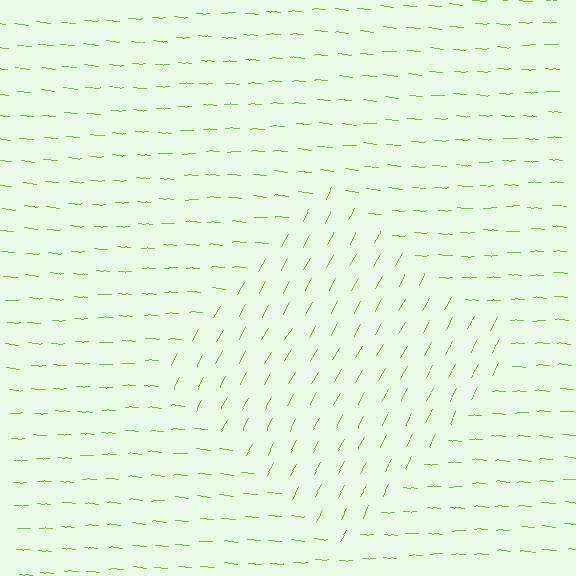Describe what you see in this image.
The image is filled with small lime line segments. A diamond region in the image has lines oriented differently from the surrounding lines, creating a visible texture boundary.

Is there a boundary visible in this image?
Yes, there is a texture boundary formed by a change in line orientation.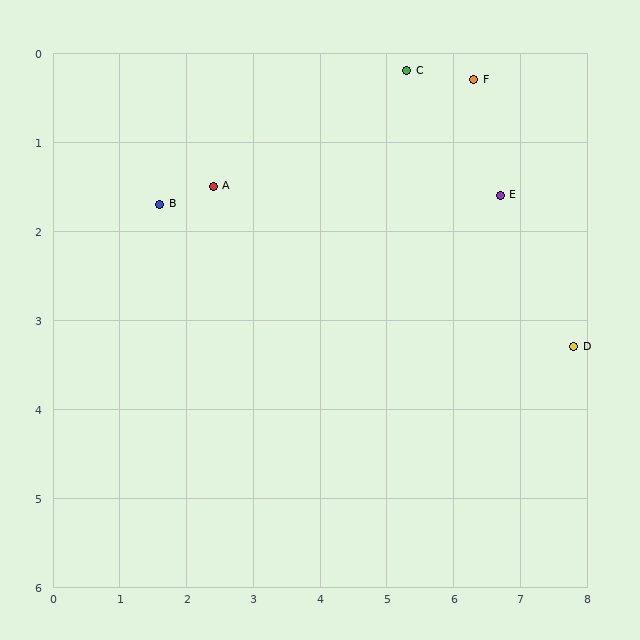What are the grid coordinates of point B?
Point B is at approximately (1.6, 1.7).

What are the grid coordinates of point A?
Point A is at approximately (2.4, 1.5).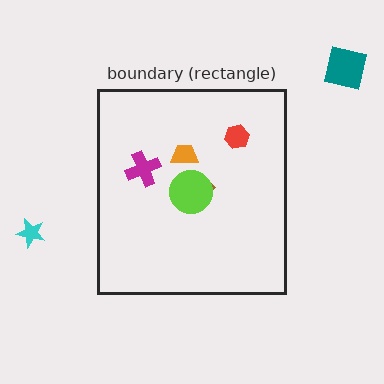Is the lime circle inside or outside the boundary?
Inside.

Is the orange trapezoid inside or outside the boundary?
Inside.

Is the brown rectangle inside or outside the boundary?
Inside.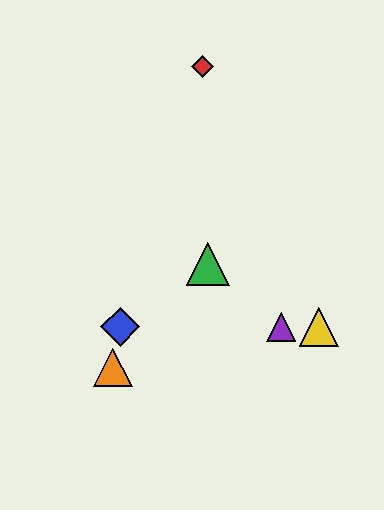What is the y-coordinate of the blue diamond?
The blue diamond is at y≈327.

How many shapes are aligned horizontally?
3 shapes (the blue diamond, the yellow triangle, the purple triangle) are aligned horizontally.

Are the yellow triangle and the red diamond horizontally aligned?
No, the yellow triangle is at y≈327 and the red diamond is at y≈67.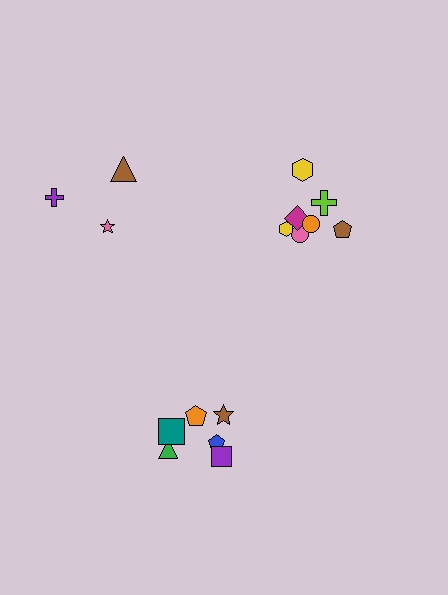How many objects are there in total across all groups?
There are 16 objects.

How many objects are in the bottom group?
There are 6 objects.